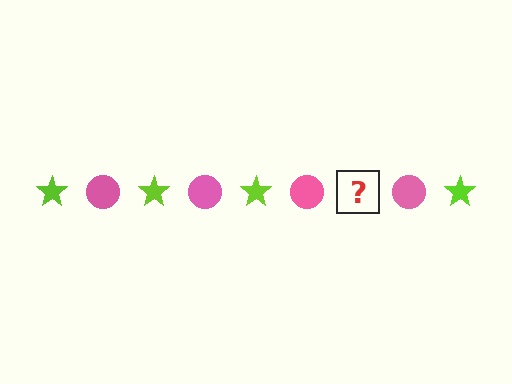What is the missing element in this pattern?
The missing element is a lime star.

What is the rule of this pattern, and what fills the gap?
The rule is that the pattern alternates between lime star and pink circle. The gap should be filled with a lime star.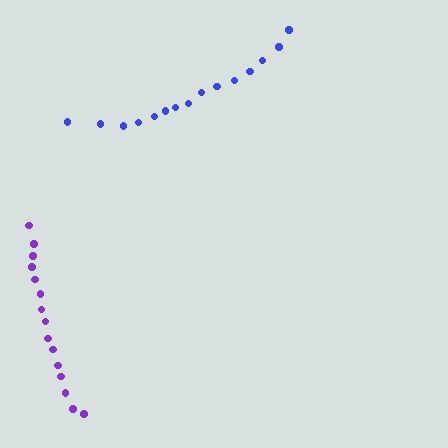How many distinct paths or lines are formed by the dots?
There are 2 distinct paths.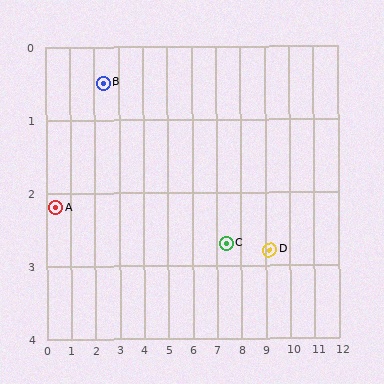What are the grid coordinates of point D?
Point D is at approximately (9.2, 2.8).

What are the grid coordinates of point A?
Point A is at approximately (0.4, 2.2).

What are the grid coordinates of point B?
Point B is at approximately (2.4, 0.5).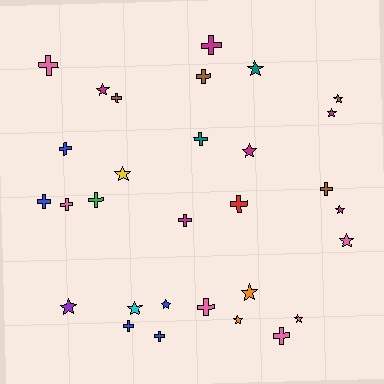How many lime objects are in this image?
There are no lime objects.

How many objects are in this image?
There are 30 objects.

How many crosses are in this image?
There are 16 crosses.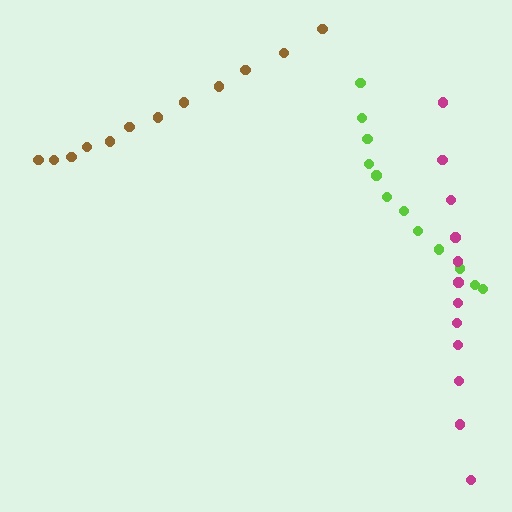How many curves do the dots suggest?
There are 3 distinct paths.